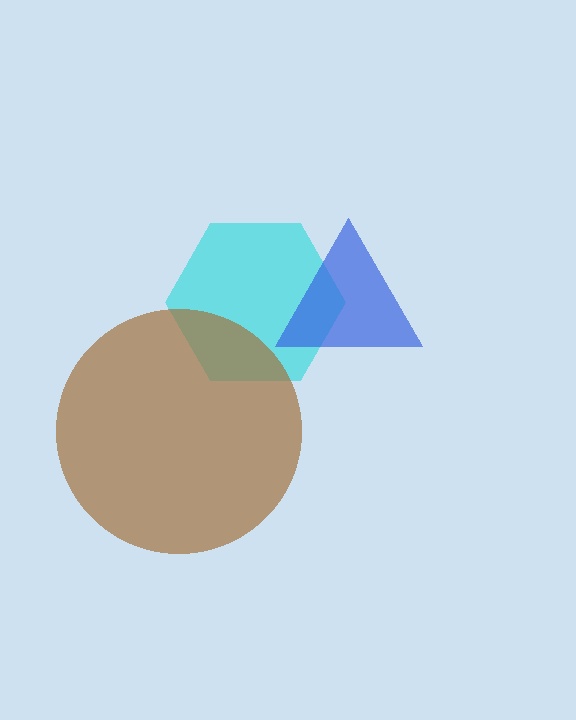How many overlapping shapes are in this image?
There are 3 overlapping shapes in the image.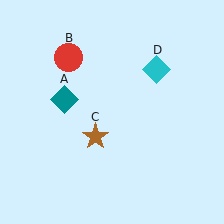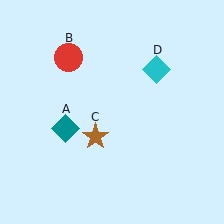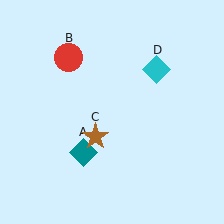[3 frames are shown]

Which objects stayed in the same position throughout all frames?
Red circle (object B) and brown star (object C) and cyan diamond (object D) remained stationary.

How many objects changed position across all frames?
1 object changed position: teal diamond (object A).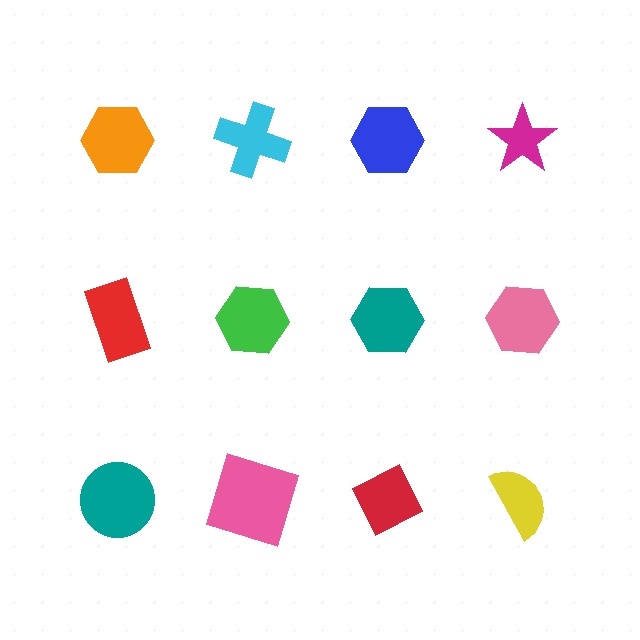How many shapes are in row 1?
4 shapes.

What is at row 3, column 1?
A teal circle.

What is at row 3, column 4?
A yellow semicircle.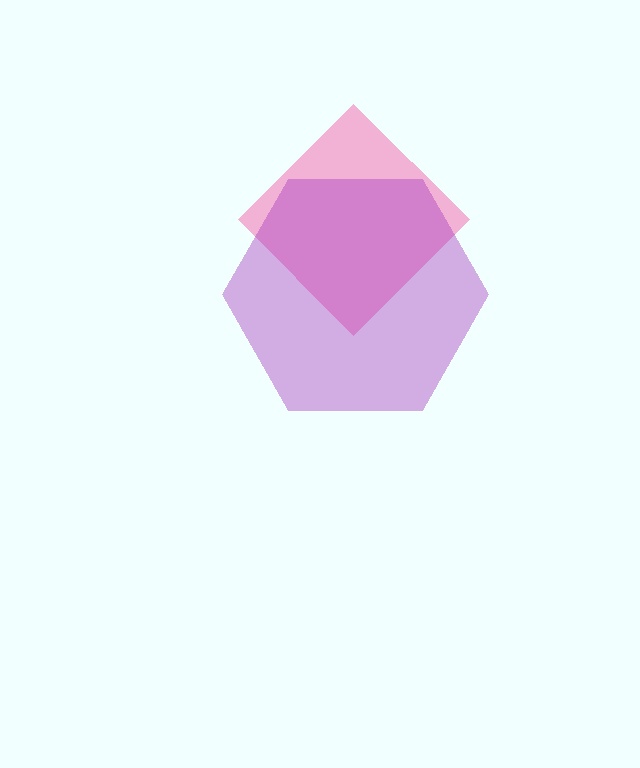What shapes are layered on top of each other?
The layered shapes are: a pink diamond, a purple hexagon.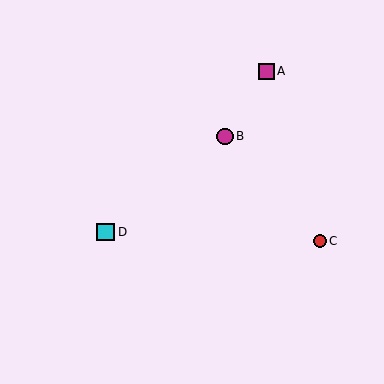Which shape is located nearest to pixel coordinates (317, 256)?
The red circle (labeled C) at (320, 241) is nearest to that location.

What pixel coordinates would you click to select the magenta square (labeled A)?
Click at (266, 71) to select the magenta square A.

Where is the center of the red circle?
The center of the red circle is at (320, 241).